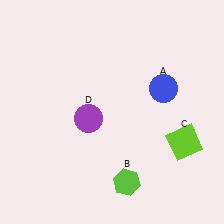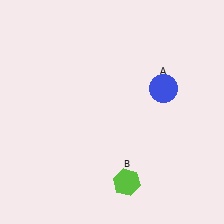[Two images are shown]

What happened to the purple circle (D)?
The purple circle (D) was removed in Image 2. It was in the bottom-left area of Image 1.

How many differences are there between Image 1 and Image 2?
There are 2 differences between the two images.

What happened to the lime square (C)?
The lime square (C) was removed in Image 2. It was in the bottom-right area of Image 1.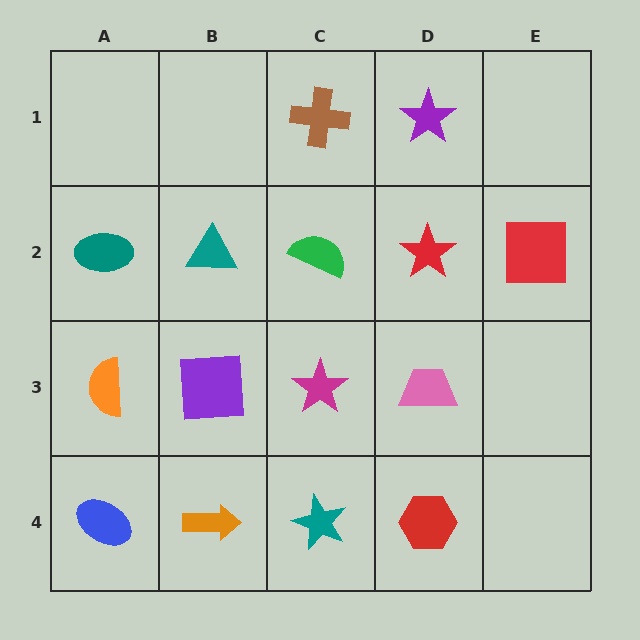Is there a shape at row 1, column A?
No, that cell is empty.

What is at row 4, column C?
A teal star.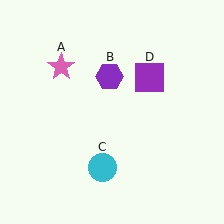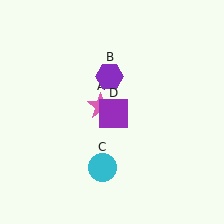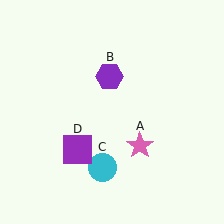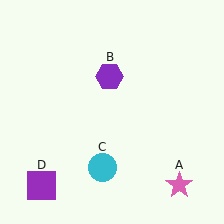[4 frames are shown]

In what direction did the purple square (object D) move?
The purple square (object D) moved down and to the left.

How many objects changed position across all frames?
2 objects changed position: pink star (object A), purple square (object D).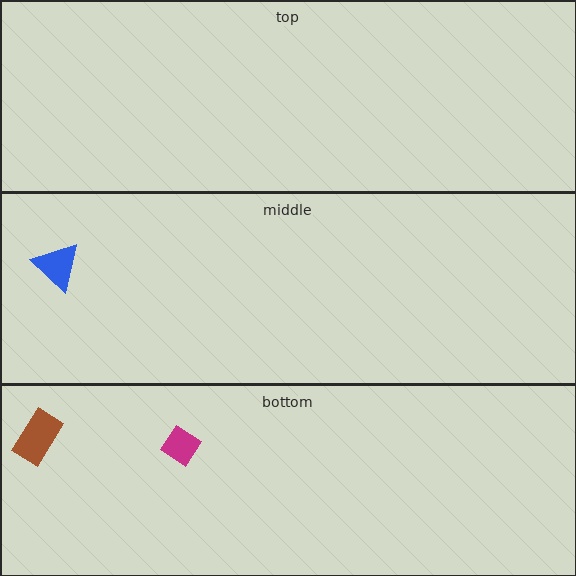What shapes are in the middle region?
The blue triangle.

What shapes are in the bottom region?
The brown rectangle, the magenta diamond.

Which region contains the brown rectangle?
The bottom region.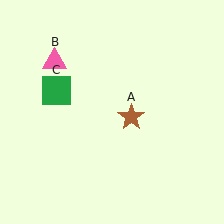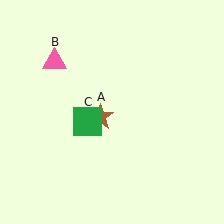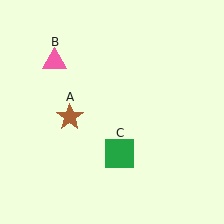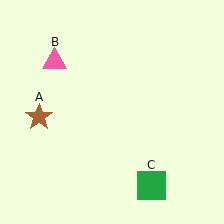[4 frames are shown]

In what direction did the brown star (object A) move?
The brown star (object A) moved left.